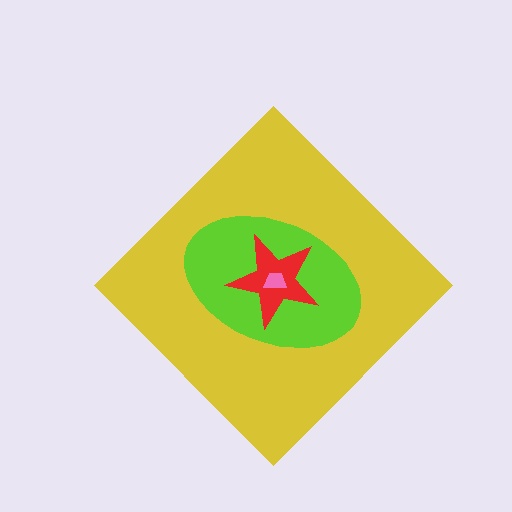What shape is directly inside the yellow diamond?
The lime ellipse.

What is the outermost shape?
The yellow diamond.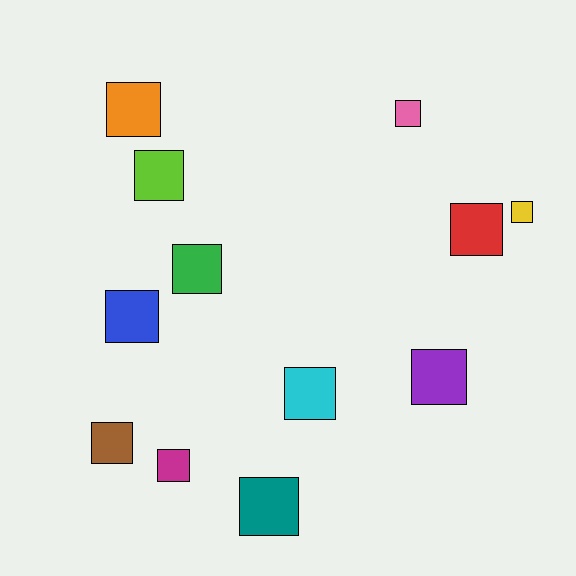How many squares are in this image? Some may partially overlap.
There are 12 squares.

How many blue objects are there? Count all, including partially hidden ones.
There is 1 blue object.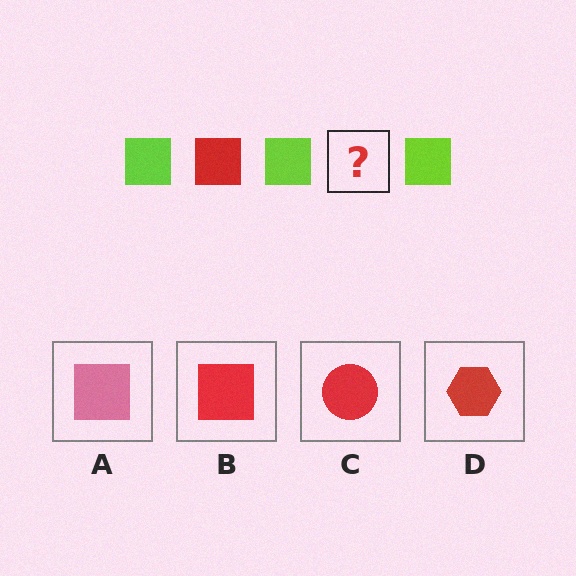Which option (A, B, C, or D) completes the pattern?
B.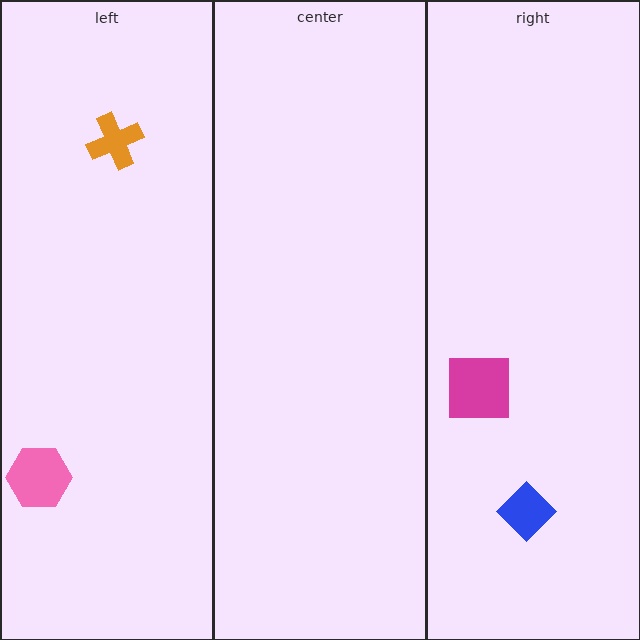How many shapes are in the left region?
2.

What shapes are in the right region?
The magenta square, the blue diamond.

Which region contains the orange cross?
The left region.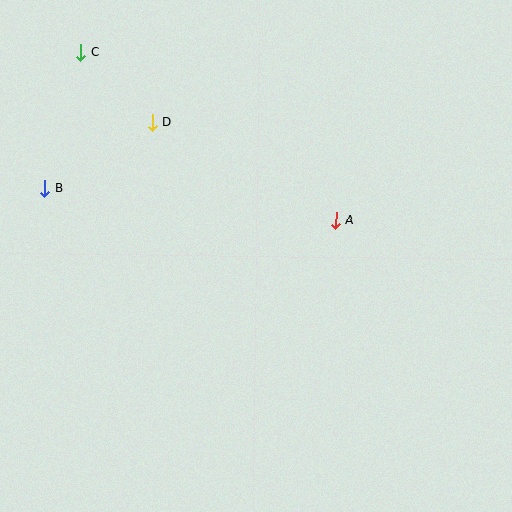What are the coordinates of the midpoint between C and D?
The midpoint between C and D is at (116, 87).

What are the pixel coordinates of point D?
Point D is at (152, 122).